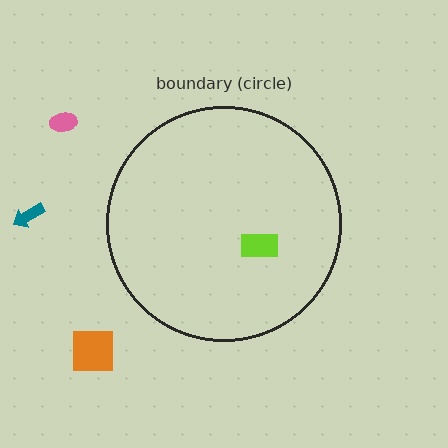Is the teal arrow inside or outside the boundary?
Outside.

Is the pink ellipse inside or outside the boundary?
Outside.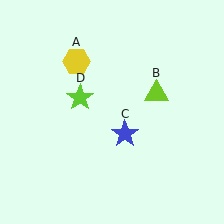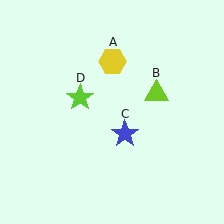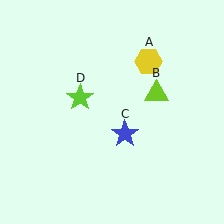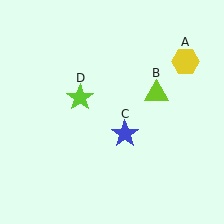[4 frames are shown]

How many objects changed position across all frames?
1 object changed position: yellow hexagon (object A).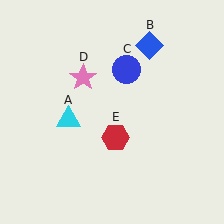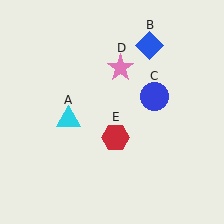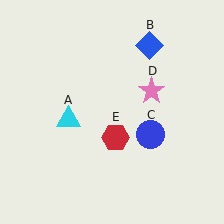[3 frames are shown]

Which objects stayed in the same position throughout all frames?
Cyan triangle (object A) and blue diamond (object B) and red hexagon (object E) remained stationary.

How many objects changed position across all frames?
2 objects changed position: blue circle (object C), pink star (object D).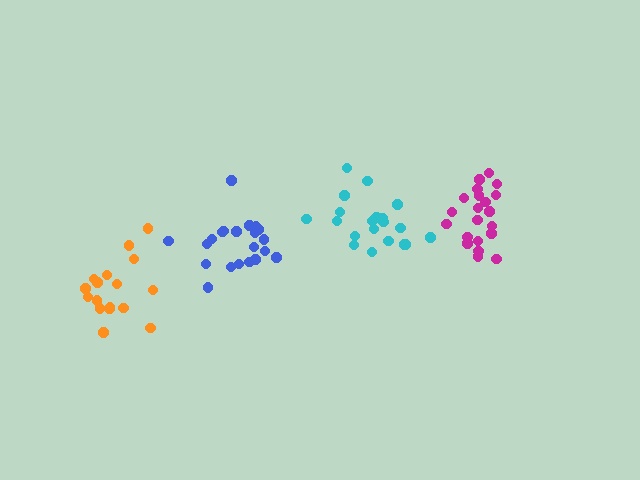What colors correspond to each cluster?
The clusters are colored: blue, orange, magenta, cyan.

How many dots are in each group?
Group 1: 21 dots, Group 2: 17 dots, Group 3: 21 dots, Group 4: 20 dots (79 total).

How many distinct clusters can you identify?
There are 4 distinct clusters.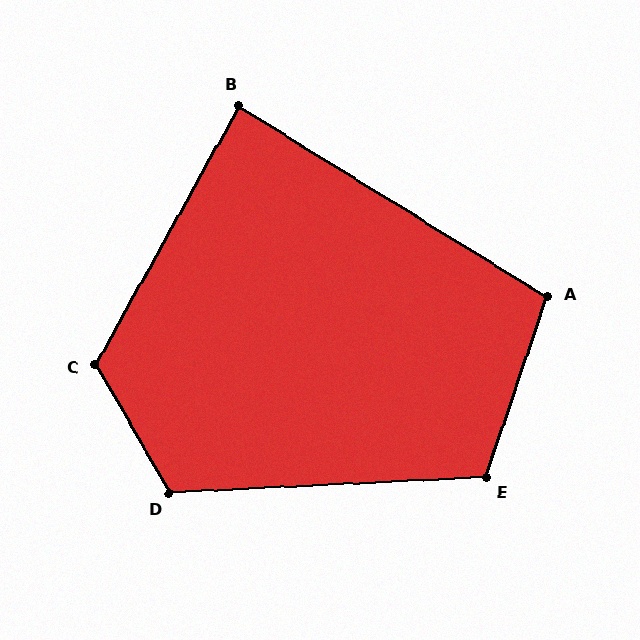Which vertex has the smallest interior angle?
B, at approximately 87 degrees.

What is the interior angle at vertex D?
Approximately 117 degrees (obtuse).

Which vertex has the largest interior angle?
C, at approximately 121 degrees.